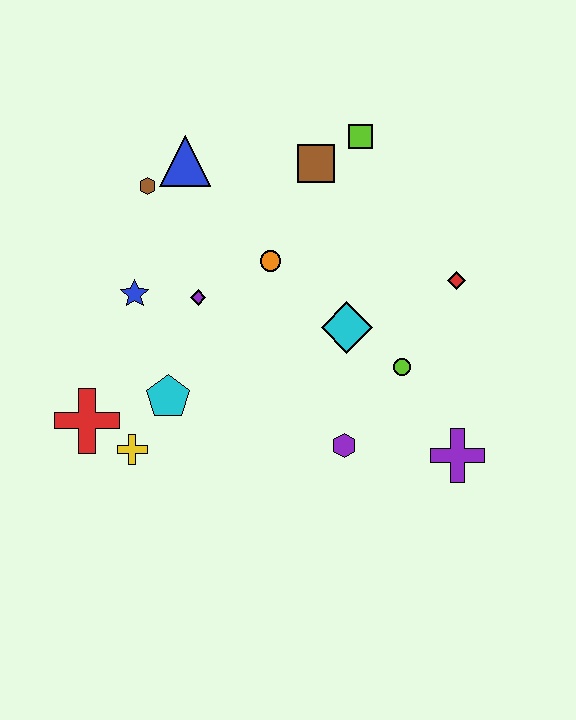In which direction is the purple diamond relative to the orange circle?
The purple diamond is to the left of the orange circle.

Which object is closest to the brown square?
The lime square is closest to the brown square.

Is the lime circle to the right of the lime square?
Yes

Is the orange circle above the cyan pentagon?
Yes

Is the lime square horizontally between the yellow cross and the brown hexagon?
No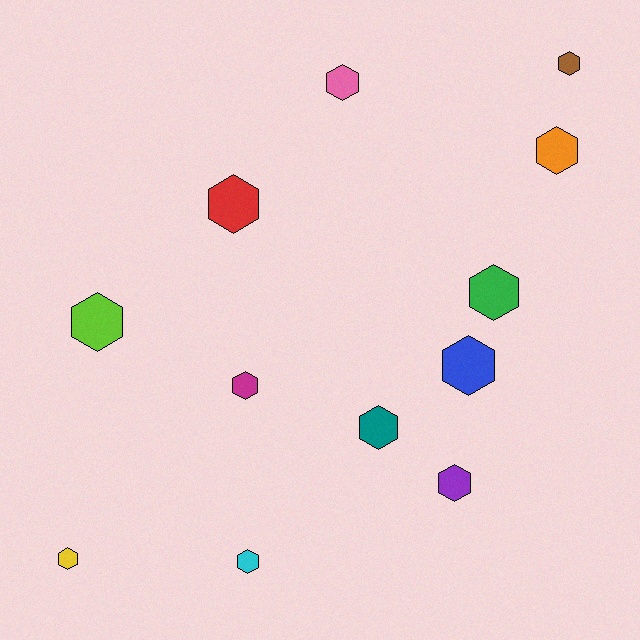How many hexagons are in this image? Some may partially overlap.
There are 12 hexagons.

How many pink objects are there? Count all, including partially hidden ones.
There is 1 pink object.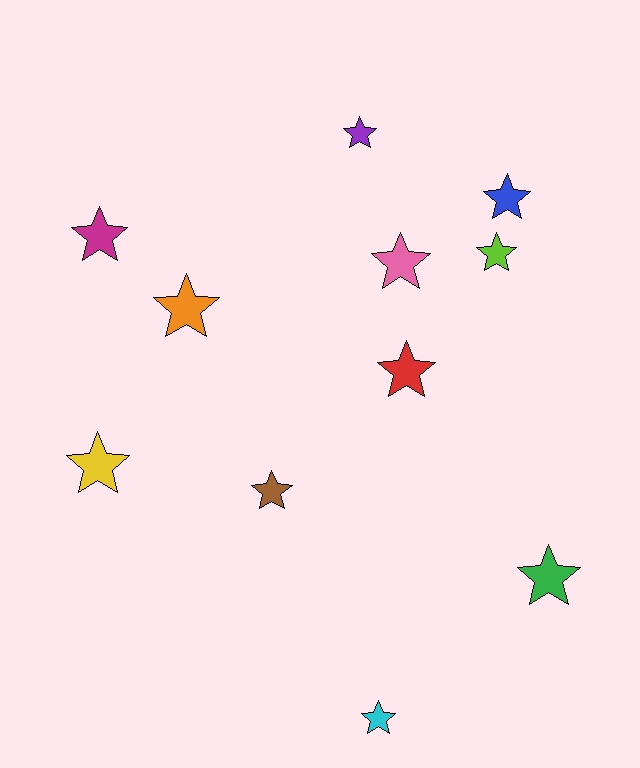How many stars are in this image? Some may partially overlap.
There are 11 stars.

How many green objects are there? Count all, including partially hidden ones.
There is 1 green object.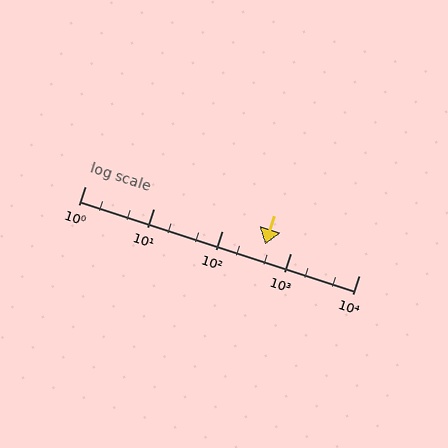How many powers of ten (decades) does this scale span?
The scale spans 4 decades, from 1 to 10000.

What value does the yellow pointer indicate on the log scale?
The pointer indicates approximately 430.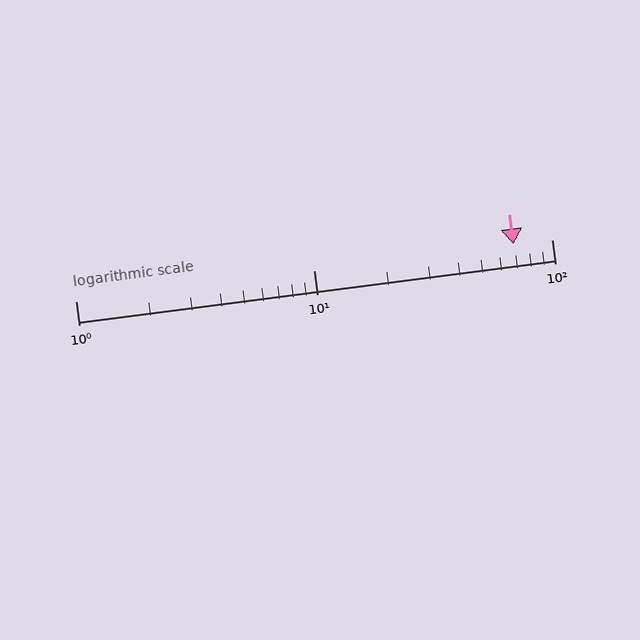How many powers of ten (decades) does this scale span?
The scale spans 2 decades, from 1 to 100.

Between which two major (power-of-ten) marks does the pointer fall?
The pointer is between 10 and 100.